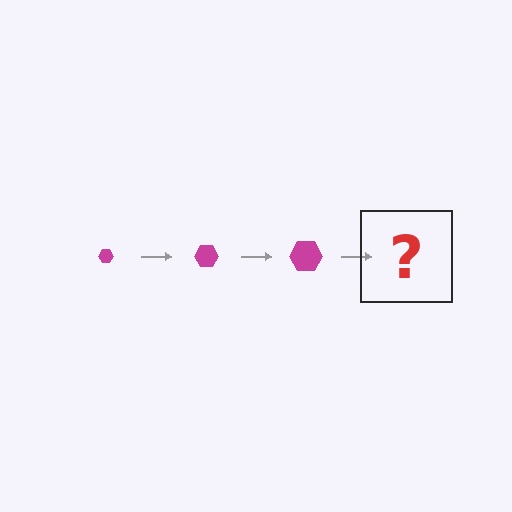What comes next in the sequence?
The next element should be a magenta hexagon, larger than the previous one.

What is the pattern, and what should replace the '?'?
The pattern is that the hexagon gets progressively larger each step. The '?' should be a magenta hexagon, larger than the previous one.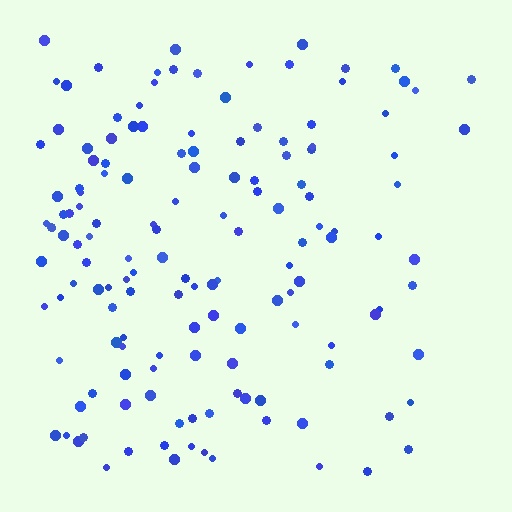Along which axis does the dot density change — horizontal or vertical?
Horizontal.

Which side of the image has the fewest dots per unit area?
The right.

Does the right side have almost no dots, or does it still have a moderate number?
Still a moderate number, just noticeably fewer than the left.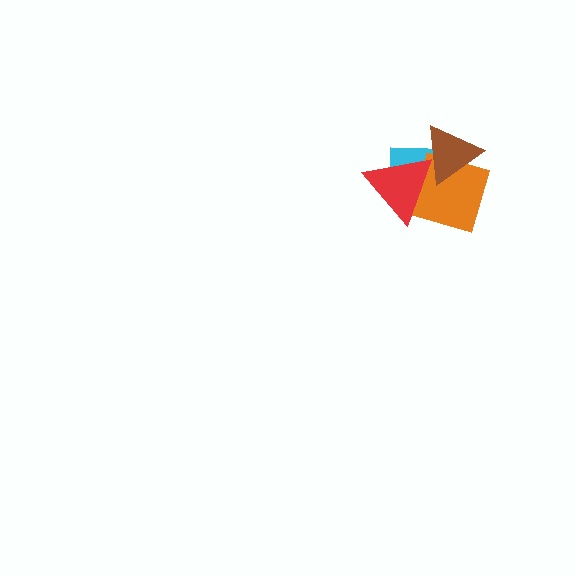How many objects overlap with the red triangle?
3 objects overlap with the red triangle.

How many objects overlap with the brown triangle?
3 objects overlap with the brown triangle.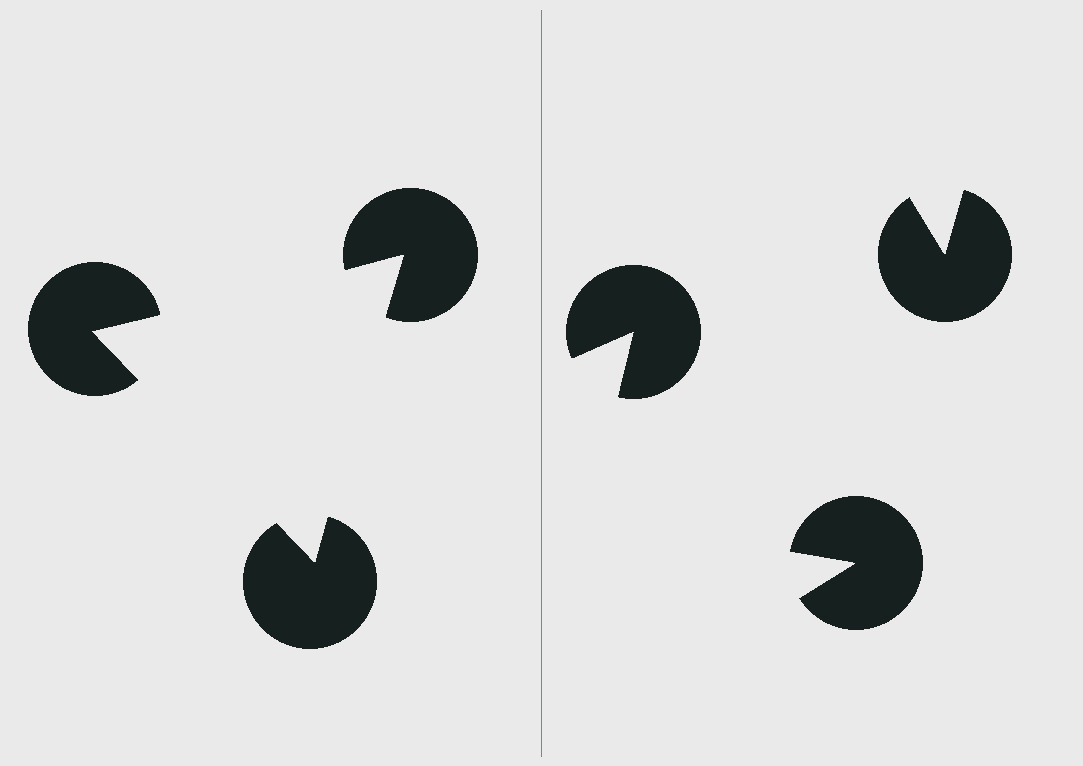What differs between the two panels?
The pac-man discs are positioned identically on both sides; only the wedge orientations differ. On the left they align to a triangle; on the right they are misaligned.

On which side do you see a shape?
An illusory triangle appears on the left side. On the right side the wedge cuts are rotated, so no coherent shape forms.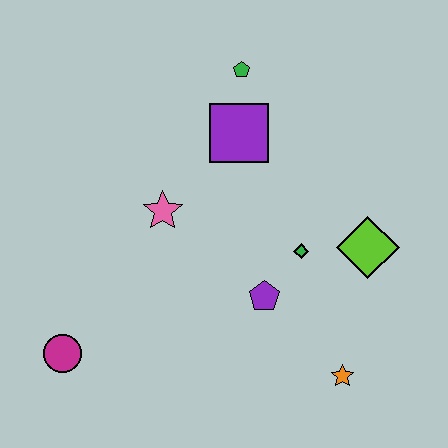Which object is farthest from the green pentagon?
The magenta circle is farthest from the green pentagon.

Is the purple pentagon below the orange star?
No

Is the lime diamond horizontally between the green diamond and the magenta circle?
No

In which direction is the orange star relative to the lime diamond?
The orange star is below the lime diamond.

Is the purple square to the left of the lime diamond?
Yes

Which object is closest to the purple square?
The green pentagon is closest to the purple square.